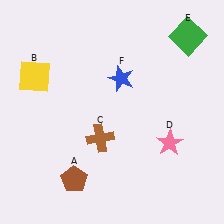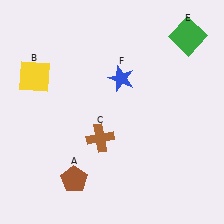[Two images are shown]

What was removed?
The pink star (D) was removed in Image 2.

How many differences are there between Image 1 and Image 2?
There is 1 difference between the two images.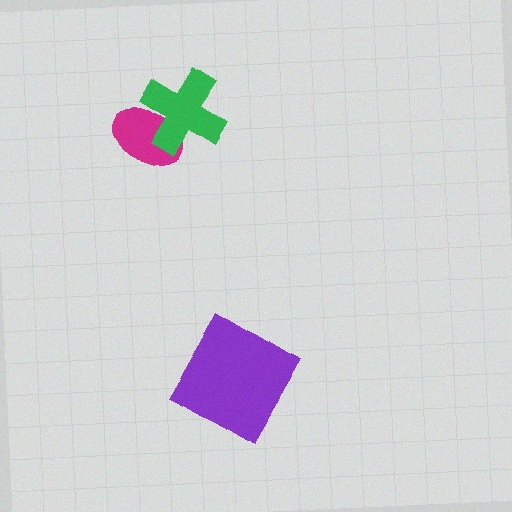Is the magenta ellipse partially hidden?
Yes, it is partially covered by another shape.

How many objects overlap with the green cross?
1 object overlaps with the green cross.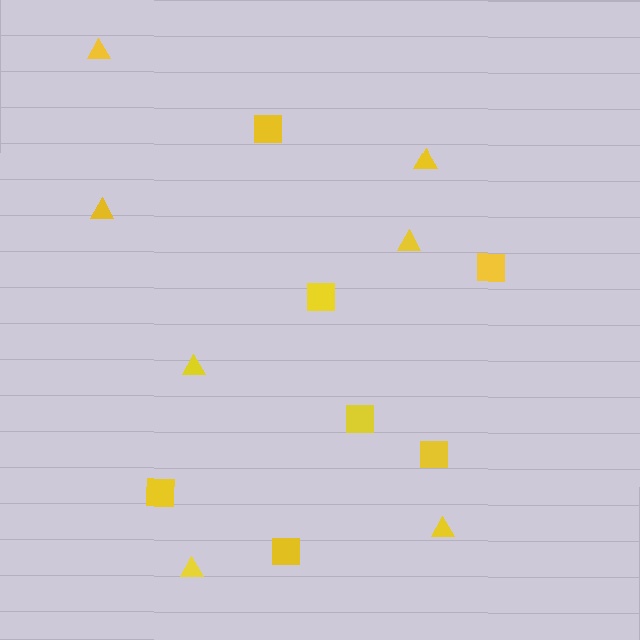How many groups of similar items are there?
There are 2 groups: one group of triangles (7) and one group of squares (7).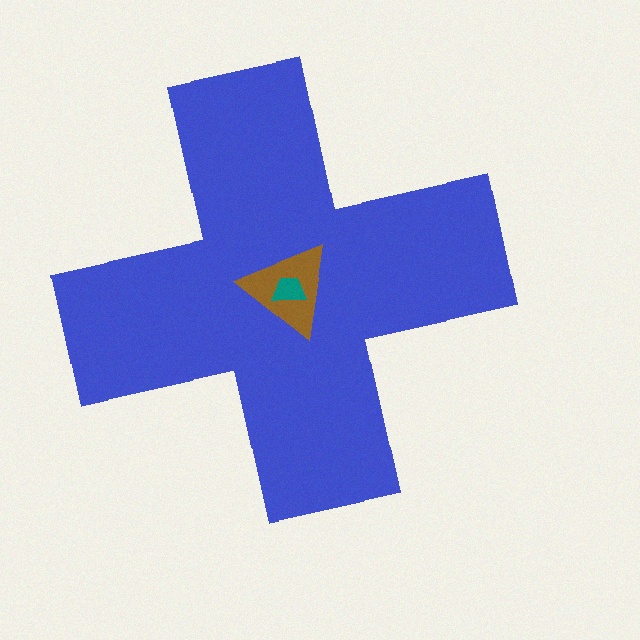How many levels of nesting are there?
3.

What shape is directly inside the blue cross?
The brown triangle.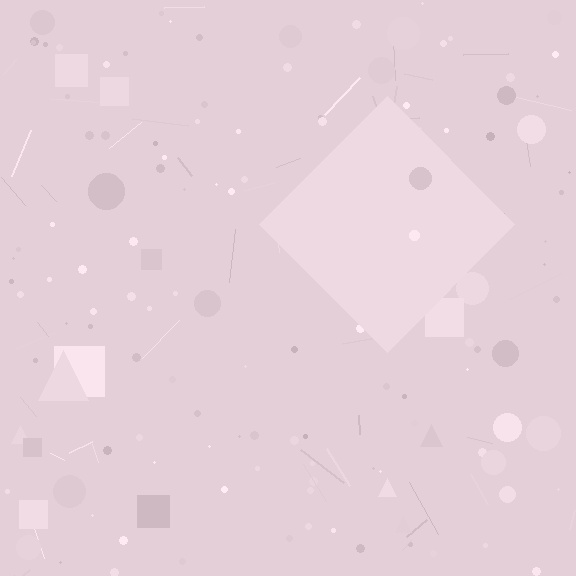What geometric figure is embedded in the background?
A diamond is embedded in the background.